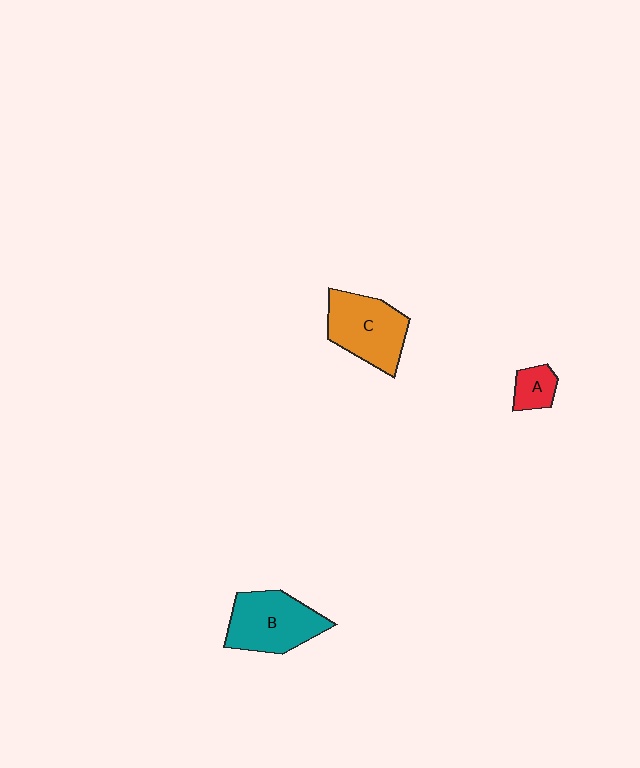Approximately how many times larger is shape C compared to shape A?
Approximately 2.8 times.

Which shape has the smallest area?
Shape A (red).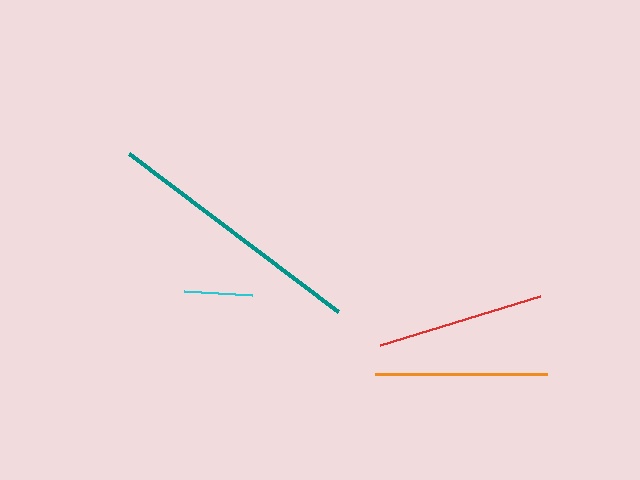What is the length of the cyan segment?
The cyan segment is approximately 68 pixels long.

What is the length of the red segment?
The red segment is approximately 167 pixels long.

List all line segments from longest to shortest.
From longest to shortest: teal, orange, red, cyan.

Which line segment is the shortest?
The cyan line is the shortest at approximately 68 pixels.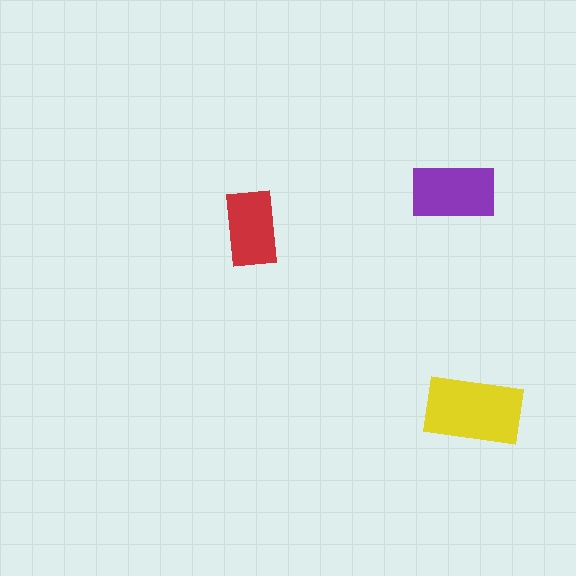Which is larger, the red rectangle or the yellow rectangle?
The yellow one.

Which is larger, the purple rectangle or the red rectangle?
The purple one.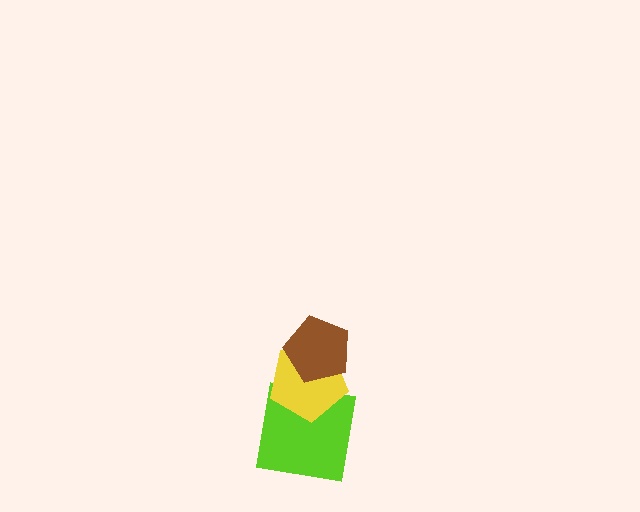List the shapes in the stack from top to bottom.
From top to bottom: the brown pentagon, the yellow pentagon, the lime square.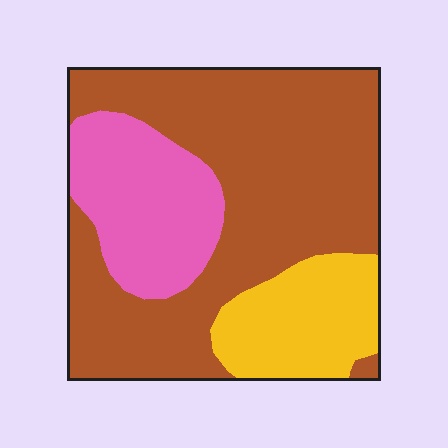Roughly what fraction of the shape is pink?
Pink takes up between a sixth and a third of the shape.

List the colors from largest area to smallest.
From largest to smallest: brown, pink, yellow.